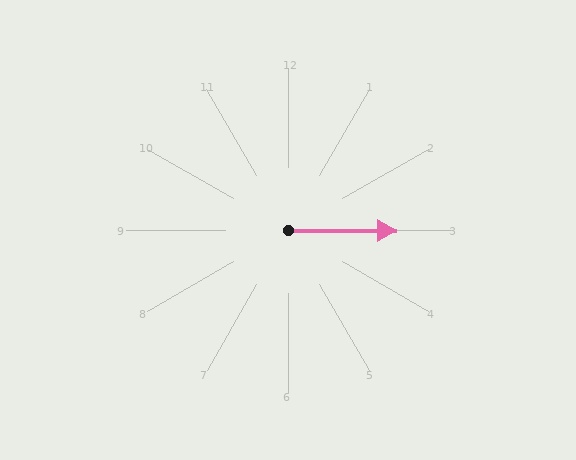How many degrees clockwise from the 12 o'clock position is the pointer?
Approximately 90 degrees.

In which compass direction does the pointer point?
East.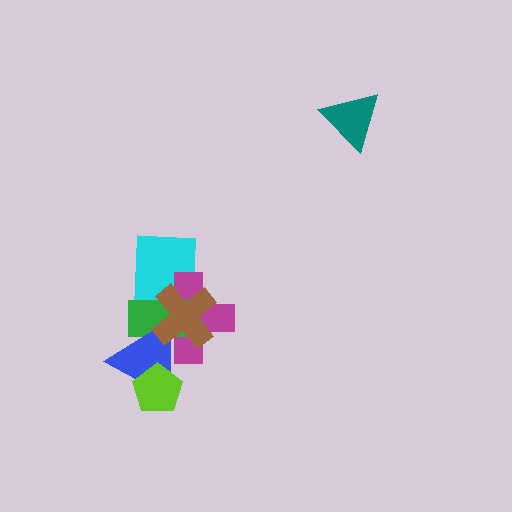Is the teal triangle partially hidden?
No, no other shape covers it.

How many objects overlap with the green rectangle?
4 objects overlap with the green rectangle.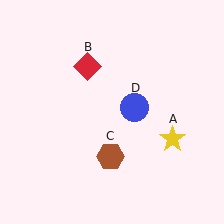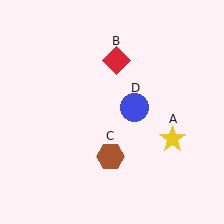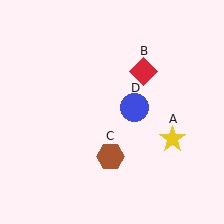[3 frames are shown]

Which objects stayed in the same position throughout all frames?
Yellow star (object A) and brown hexagon (object C) and blue circle (object D) remained stationary.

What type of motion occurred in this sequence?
The red diamond (object B) rotated clockwise around the center of the scene.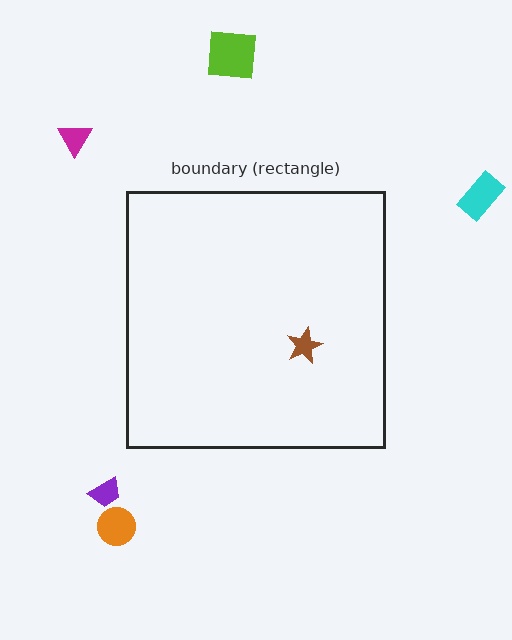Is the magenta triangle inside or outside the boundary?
Outside.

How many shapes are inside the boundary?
1 inside, 5 outside.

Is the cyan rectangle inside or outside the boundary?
Outside.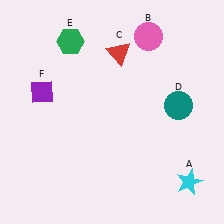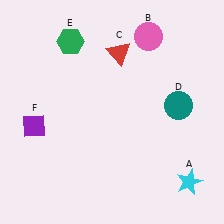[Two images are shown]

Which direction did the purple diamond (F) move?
The purple diamond (F) moved down.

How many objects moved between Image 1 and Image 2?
1 object moved between the two images.